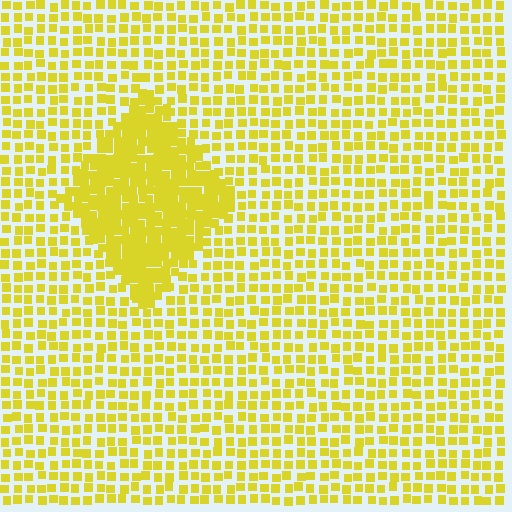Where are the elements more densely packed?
The elements are more densely packed inside the diamond boundary.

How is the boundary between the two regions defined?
The boundary is defined by a change in element density (approximately 2.1x ratio). All elements are the same color, size, and shape.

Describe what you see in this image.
The image contains small yellow elements arranged at two different densities. A diamond-shaped region is visible where the elements are more densely packed than the surrounding area.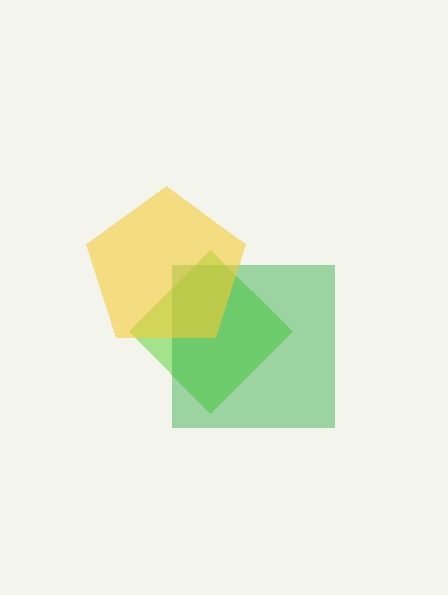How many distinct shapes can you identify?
There are 3 distinct shapes: a lime diamond, a green square, a yellow pentagon.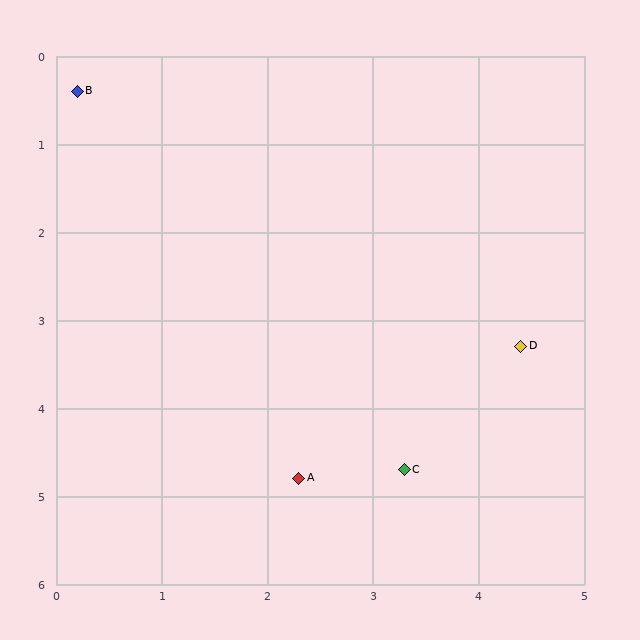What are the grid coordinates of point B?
Point B is at approximately (0.2, 0.4).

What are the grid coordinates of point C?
Point C is at approximately (3.3, 4.7).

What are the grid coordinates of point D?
Point D is at approximately (4.4, 3.3).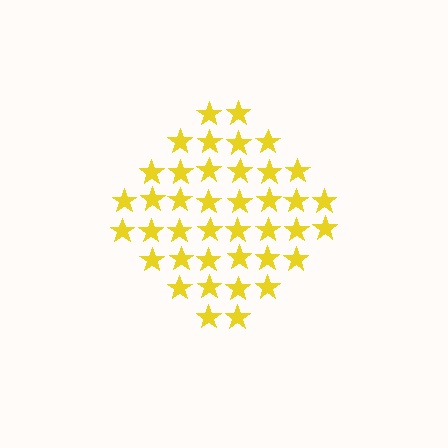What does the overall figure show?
The overall figure shows a diamond.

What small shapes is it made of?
It is made of small stars.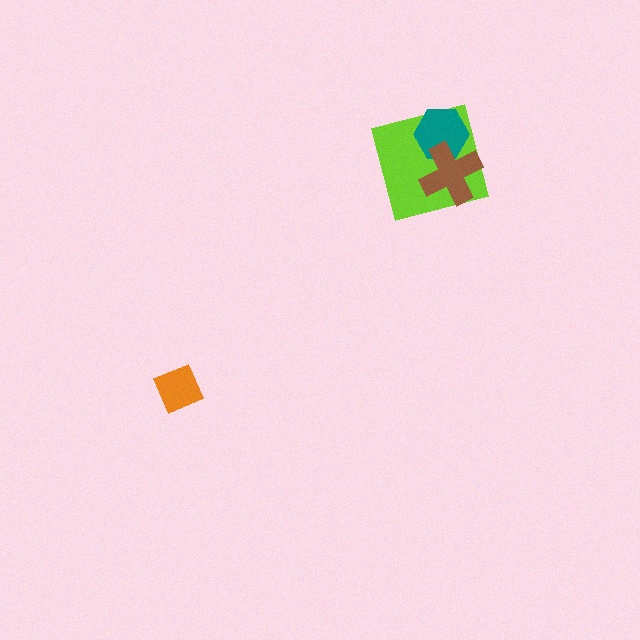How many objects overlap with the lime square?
2 objects overlap with the lime square.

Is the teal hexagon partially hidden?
Yes, it is partially covered by another shape.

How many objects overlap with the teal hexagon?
2 objects overlap with the teal hexagon.